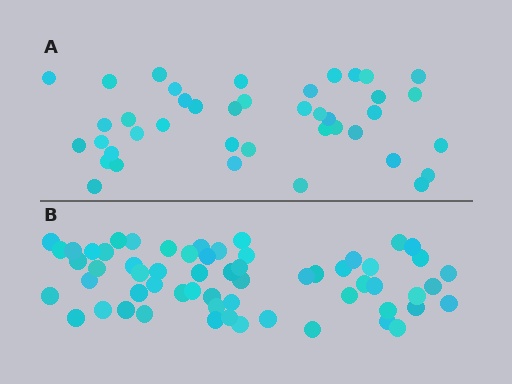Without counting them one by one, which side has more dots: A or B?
Region B (the bottom region) has more dots.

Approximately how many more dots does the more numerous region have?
Region B has approximately 20 more dots than region A.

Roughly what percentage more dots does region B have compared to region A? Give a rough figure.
About 45% more.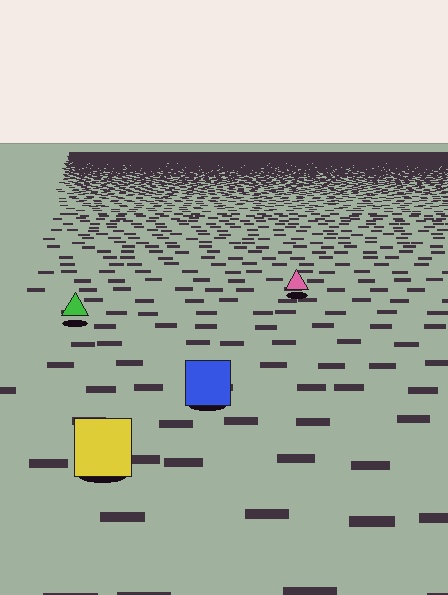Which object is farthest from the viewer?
The pink triangle is farthest from the viewer. It appears smaller and the ground texture around it is denser.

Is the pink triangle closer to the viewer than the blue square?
No. The blue square is closer — you can tell from the texture gradient: the ground texture is coarser near it.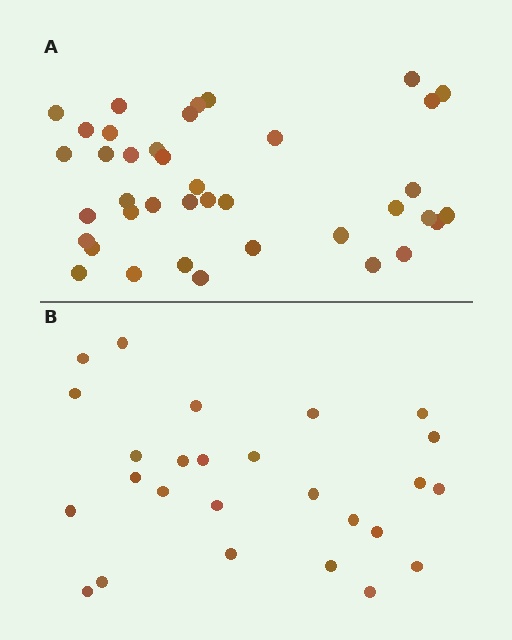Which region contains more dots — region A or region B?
Region A (the top region) has more dots.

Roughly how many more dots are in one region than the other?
Region A has approximately 15 more dots than region B.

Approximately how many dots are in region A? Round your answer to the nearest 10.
About 40 dots. (The exact count is 39, which rounds to 40.)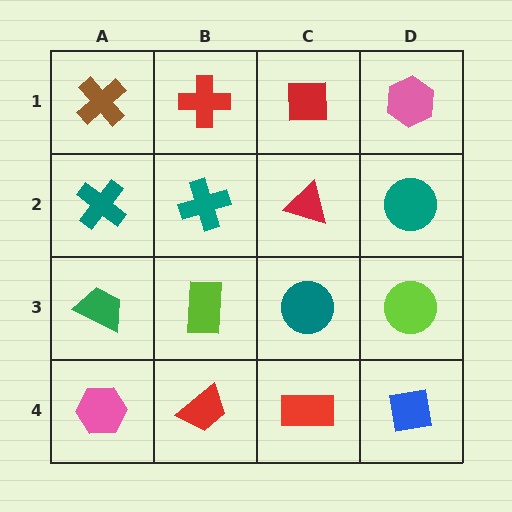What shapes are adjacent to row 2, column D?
A pink hexagon (row 1, column D), a lime circle (row 3, column D), a red triangle (row 2, column C).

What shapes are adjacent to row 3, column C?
A red triangle (row 2, column C), a red rectangle (row 4, column C), a lime rectangle (row 3, column B), a lime circle (row 3, column D).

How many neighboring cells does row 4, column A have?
2.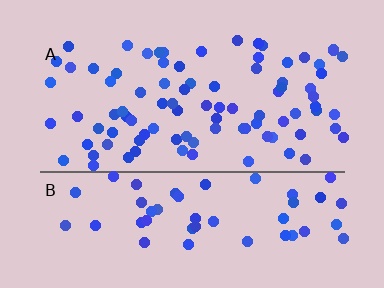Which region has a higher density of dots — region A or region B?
A (the top).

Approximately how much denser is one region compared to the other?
Approximately 1.5× — region A over region B.